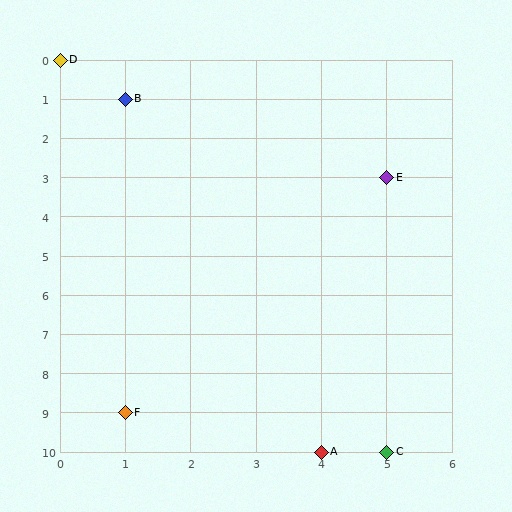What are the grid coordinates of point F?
Point F is at grid coordinates (1, 9).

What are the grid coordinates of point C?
Point C is at grid coordinates (5, 10).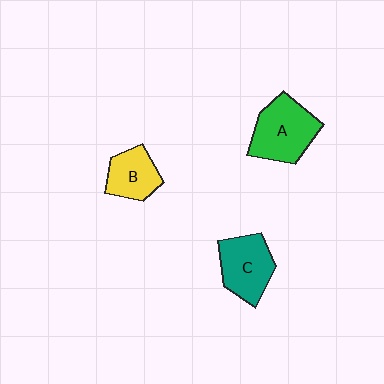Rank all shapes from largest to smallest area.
From largest to smallest: A (green), C (teal), B (yellow).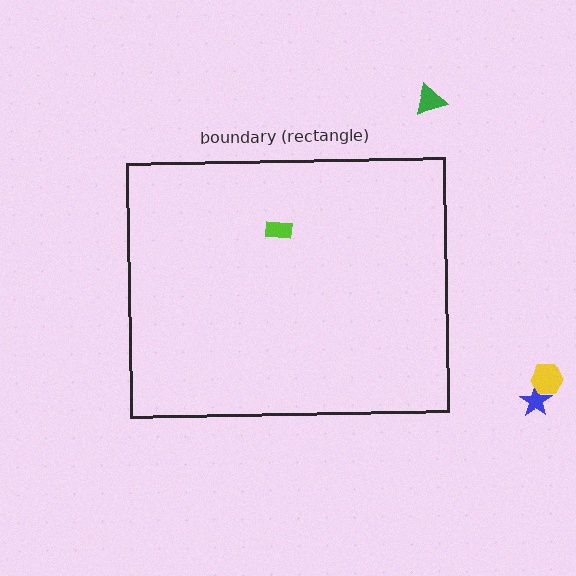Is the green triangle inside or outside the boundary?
Outside.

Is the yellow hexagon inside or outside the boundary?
Outside.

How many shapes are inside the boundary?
1 inside, 3 outside.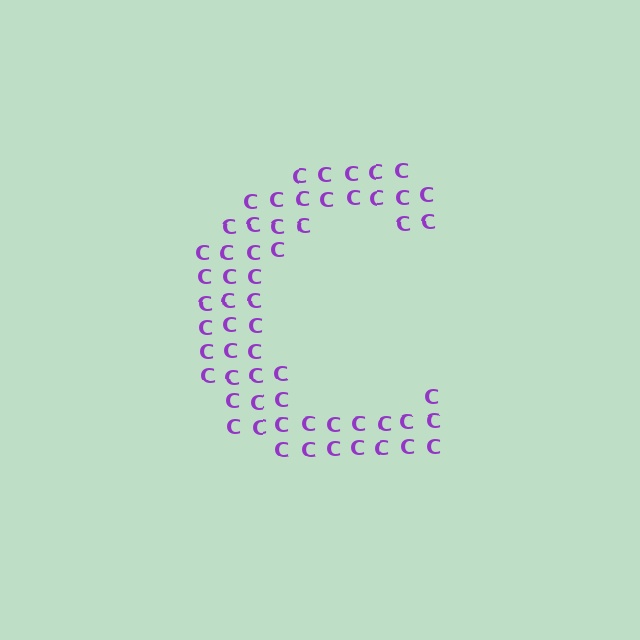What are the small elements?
The small elements are letter C's.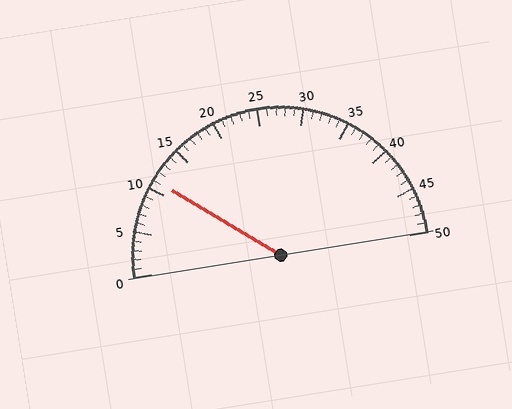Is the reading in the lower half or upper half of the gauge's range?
The reading is in the lower half of the range (0 to 50).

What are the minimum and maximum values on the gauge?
The gauge ranges from 0 to 50.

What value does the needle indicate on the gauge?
The needle indicates approximately 11.